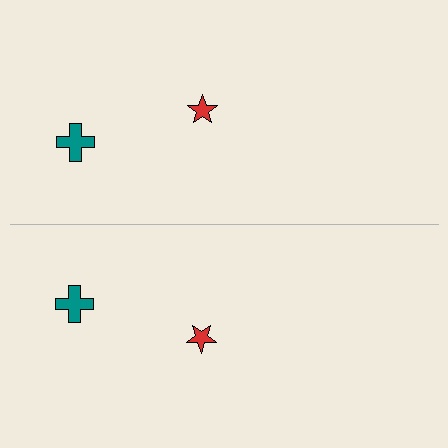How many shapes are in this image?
There are 4 shapes in this image.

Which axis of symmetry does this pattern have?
The pattern has a horizontal axis of symmetry running through the center of the image.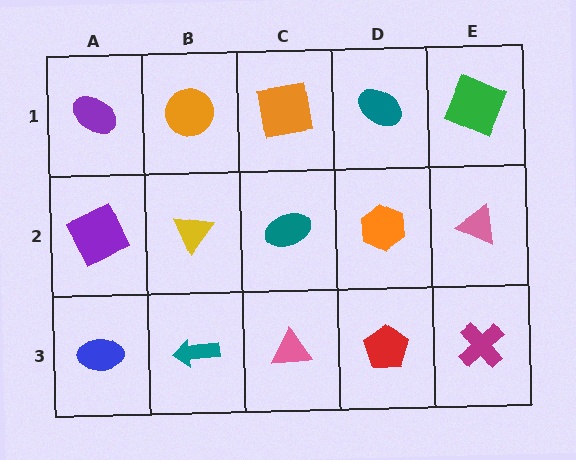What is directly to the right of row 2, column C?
An orange hexagon.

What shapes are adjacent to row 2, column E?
A green square (row 1, column E), a magenta cross (row 3, column E), an orange hexagon (row 2, column D).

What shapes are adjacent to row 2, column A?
A purple ellipse (row 1, column A), a blue ellipse (row 3, column A), a yellow triangle (row 2, column B).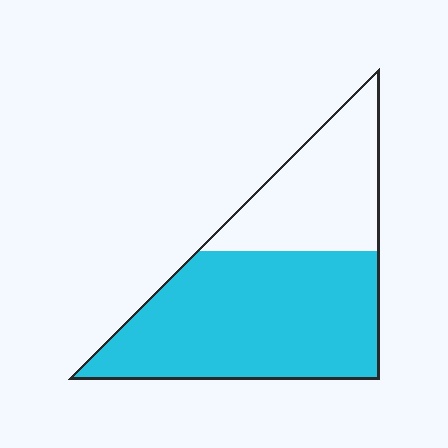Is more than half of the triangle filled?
Yes.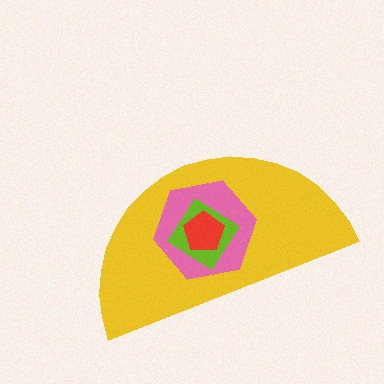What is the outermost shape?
The yellow semicircle.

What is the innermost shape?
The red pentagon.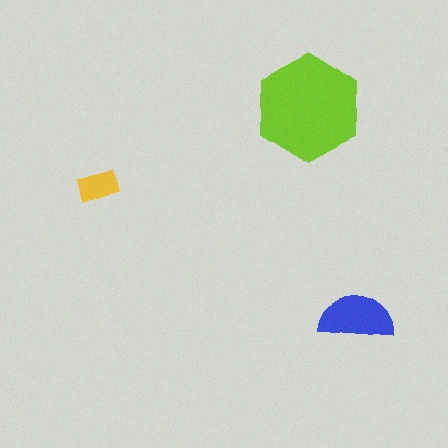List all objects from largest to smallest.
The lime hexagon, the blue semicircle, the yellow rectangle.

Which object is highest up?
The lime hexagon is topmost.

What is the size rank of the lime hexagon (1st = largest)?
1st.